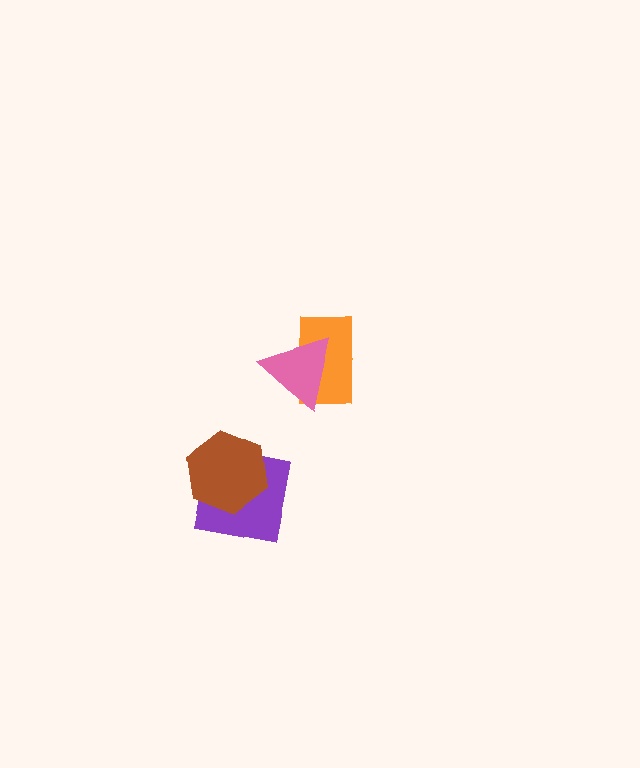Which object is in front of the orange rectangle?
The pink triangle is in front of the orange rectangle.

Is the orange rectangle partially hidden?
Yes, it is partially covered by another shape.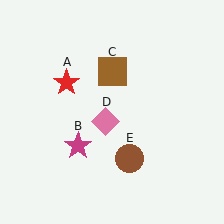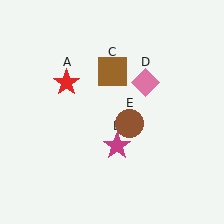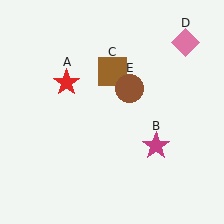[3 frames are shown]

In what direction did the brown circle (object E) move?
The brown circle (object E) moved up.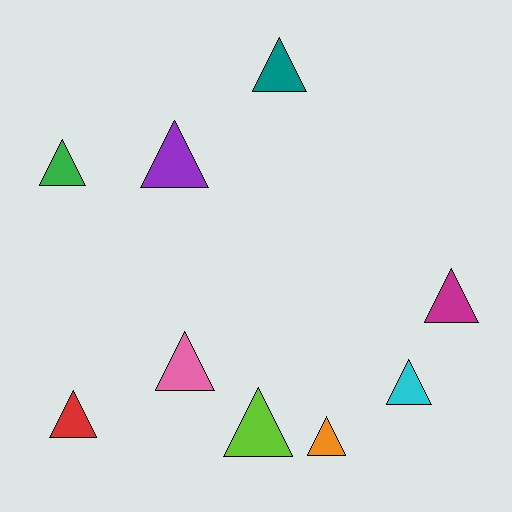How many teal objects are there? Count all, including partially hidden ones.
There is 1 teal object.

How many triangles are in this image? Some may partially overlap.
There are 9 triangles.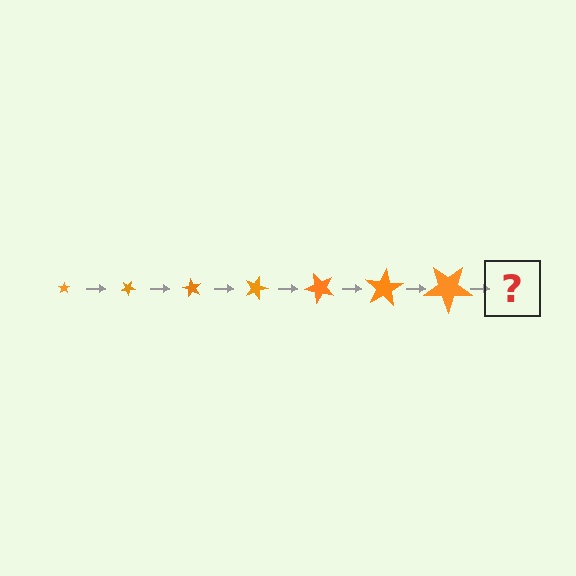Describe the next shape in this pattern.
It should be a star, larger than the previous one and rotated 210 degrees from the start.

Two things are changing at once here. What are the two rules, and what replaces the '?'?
The two rules are that the star grows larger each step and it rotates 30 degrees each step. The '?' should be a star, larger than the previous one and rotated 210 degrees from the start.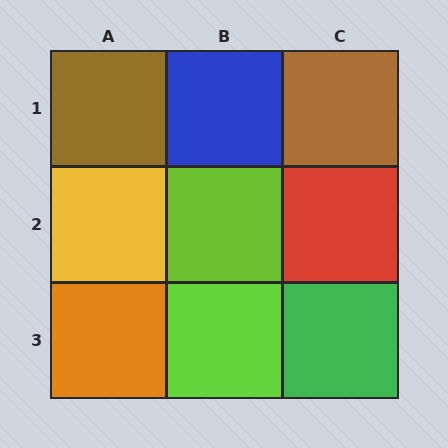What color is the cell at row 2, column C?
Red.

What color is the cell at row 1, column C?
Brown.